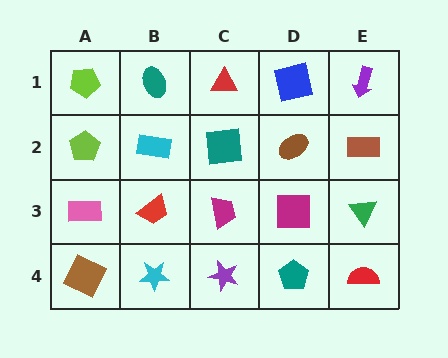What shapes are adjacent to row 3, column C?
A teal square (row 2, column C), a purple star (row 4, column C), a red trapezoid (row 3, column B), a magenta square (row 3, column D).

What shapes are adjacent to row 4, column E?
A green triangle (row 3, column E), a teal pentagon (row 4, column D).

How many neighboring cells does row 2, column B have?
4.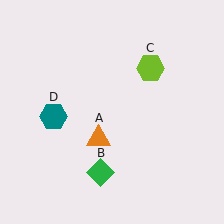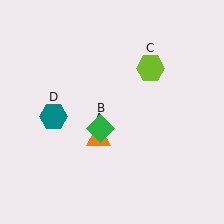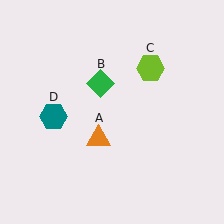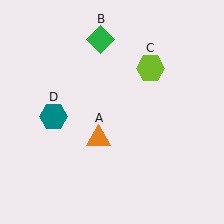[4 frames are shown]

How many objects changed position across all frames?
1 object changed position: green diamond (object B).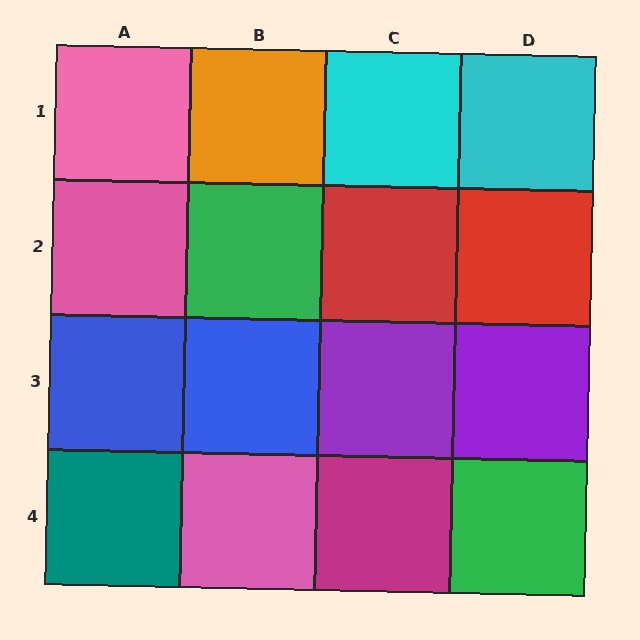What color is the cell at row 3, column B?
Blue.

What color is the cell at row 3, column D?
Purple.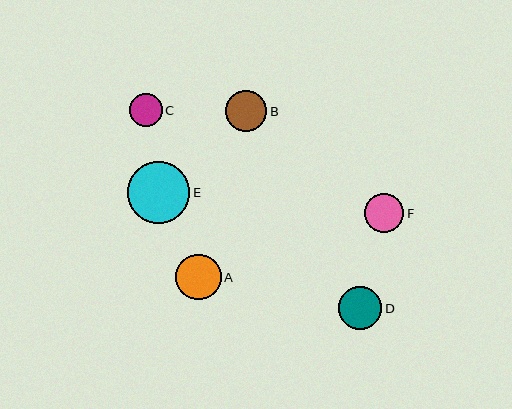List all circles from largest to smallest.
From largest to smallest: E, A, D, B, F, C.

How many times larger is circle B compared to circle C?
Circle B is approximately 1.3 times the size of circle C.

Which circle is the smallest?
Circle C is the smallest with a size of approximately 33 pixels.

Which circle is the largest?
Circle E is the largest with a size of approximately 62 pixels.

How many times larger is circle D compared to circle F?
Circle D is approximately 1.1 times the size of circle F.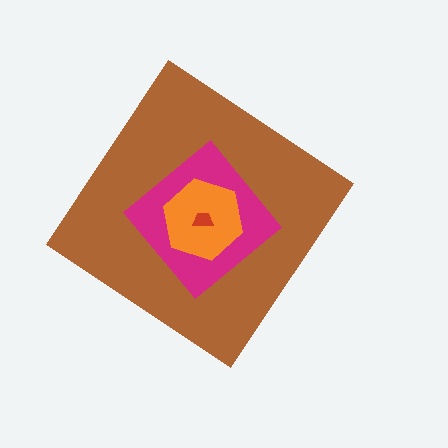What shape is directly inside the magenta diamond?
The orange hexagon.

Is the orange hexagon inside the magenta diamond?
Yes.